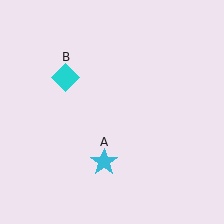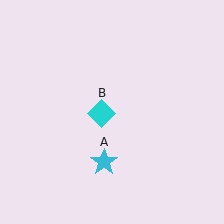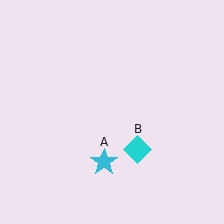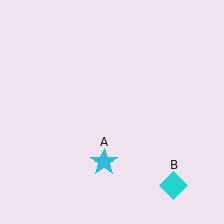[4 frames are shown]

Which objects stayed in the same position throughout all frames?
Cyan star (object A) remained stationary.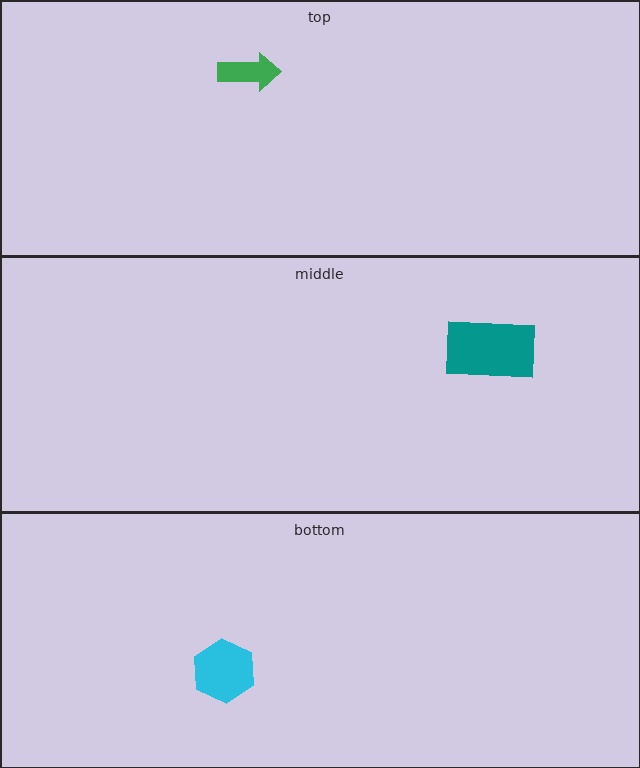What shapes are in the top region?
The green arrow.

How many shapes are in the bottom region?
1.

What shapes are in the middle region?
The teal rectangle.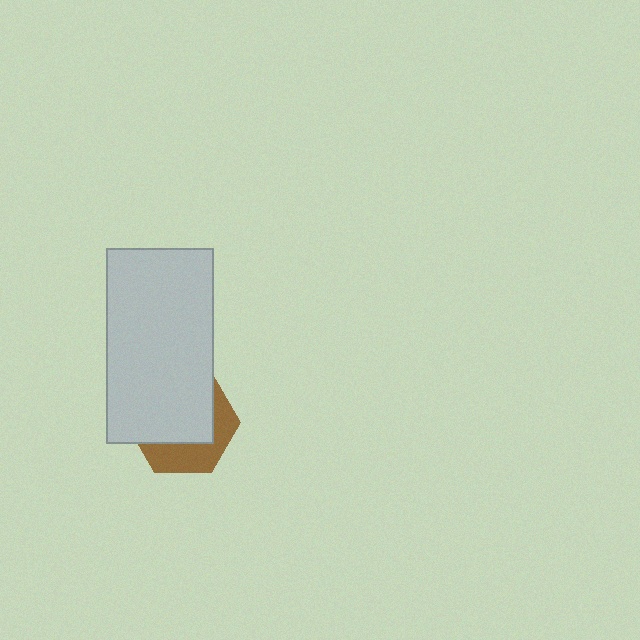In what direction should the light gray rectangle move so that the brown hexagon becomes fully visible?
The light gray rectangle should move up. That is the shortest direction to clear the overlap and leave the brown hexagon fully visible.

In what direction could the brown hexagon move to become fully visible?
The brown hexagon could move down. That would shift it out from behind the light gray rectangle entirely.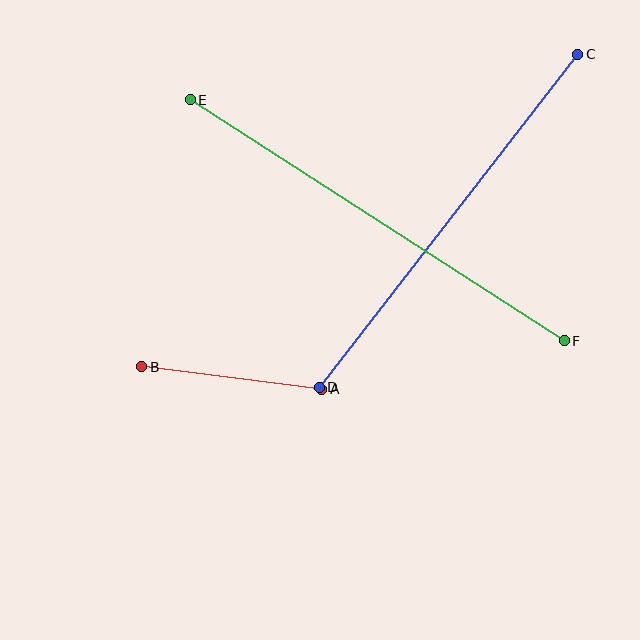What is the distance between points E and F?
The distance is approximately 445 pixels.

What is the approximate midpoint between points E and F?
The midpoint is at approximately (377, 220) pixels.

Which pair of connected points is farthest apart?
Points E and F are farthest apart.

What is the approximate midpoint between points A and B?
The midpoint is at approximately (232, 378) pixels.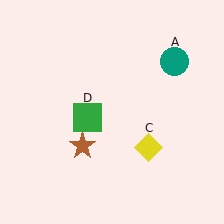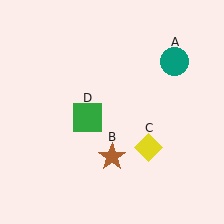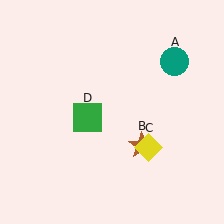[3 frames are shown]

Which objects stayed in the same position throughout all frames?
Teal circle (object A) and yellow diamond (object C) and green square (object D) remained stationary.